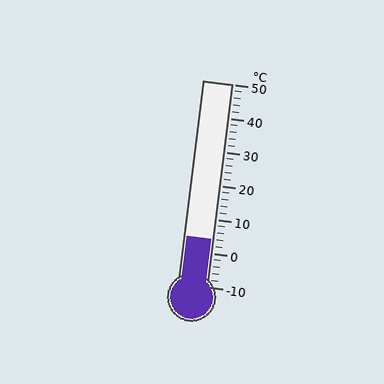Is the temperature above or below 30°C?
The temperature is below 30°C.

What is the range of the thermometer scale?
The thermometer scale ranges from -10°C to 50°C.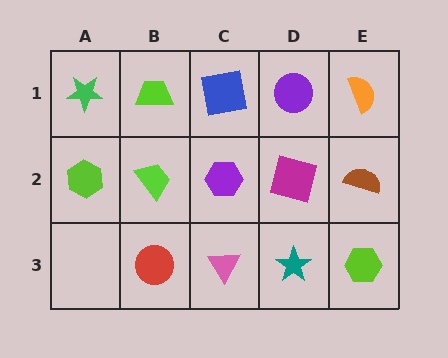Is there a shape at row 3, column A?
No, that cell is empty.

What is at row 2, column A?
A lime hexagon.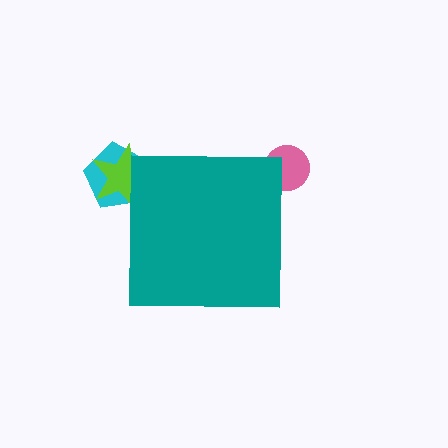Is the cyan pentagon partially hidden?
Yes, the cyan pentagon is partially hidden behind the teal square.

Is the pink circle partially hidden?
Yes, the pink circle is partially hidden behind the teal square.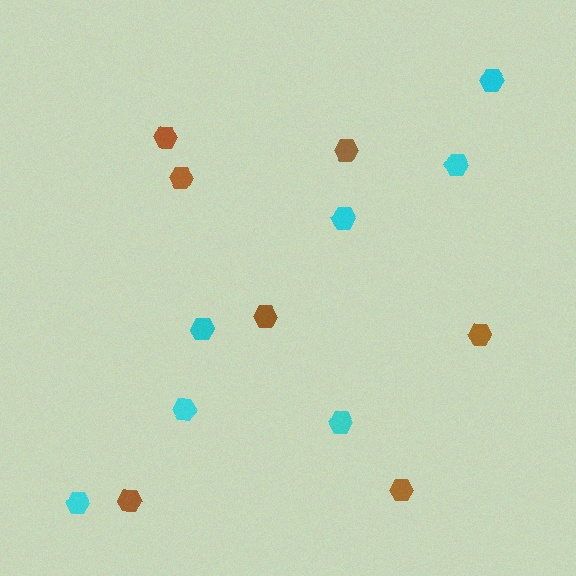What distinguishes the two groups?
There are 2 groups: one group of brown hexagons (7) and one group of cyan hexagons (7).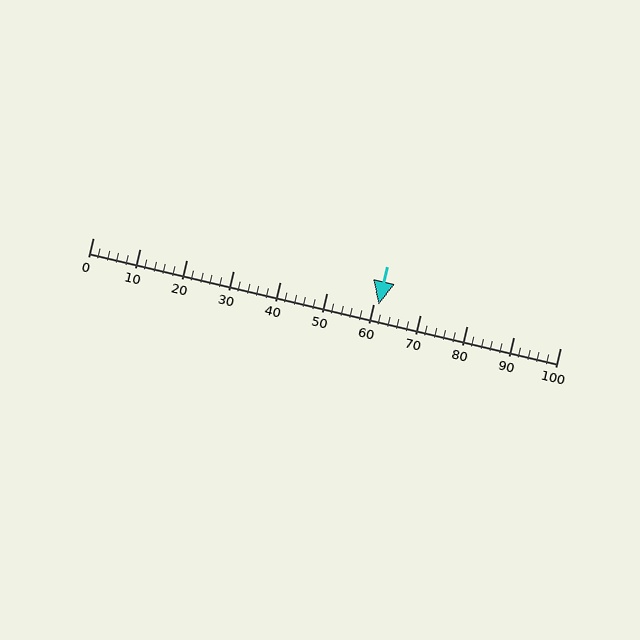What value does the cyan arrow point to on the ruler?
The cyan arrow points to approximately 61.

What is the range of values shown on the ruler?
The ruler shows values from 0 to 100.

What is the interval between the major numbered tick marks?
The major tick marks are spaced 10 units apart.